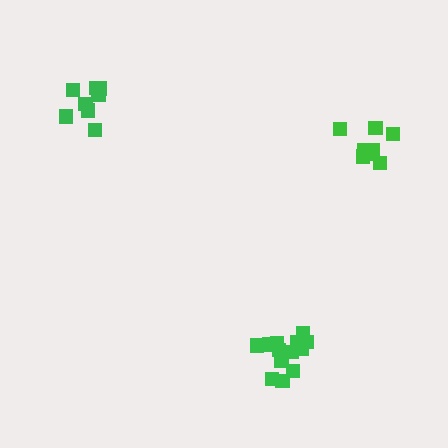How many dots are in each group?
Group 1: 14 dots, Group 2: 8 dots, Group 3: 10 dots (32 total).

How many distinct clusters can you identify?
There are 3 distinct clusters.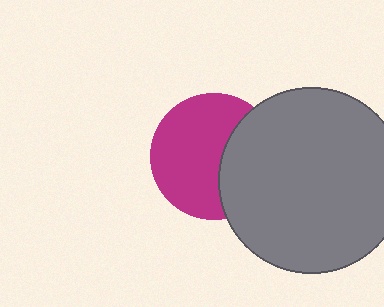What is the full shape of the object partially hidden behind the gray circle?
The partially hidden object is a magenta circle.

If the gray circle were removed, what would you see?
You would see the complete magenta circle.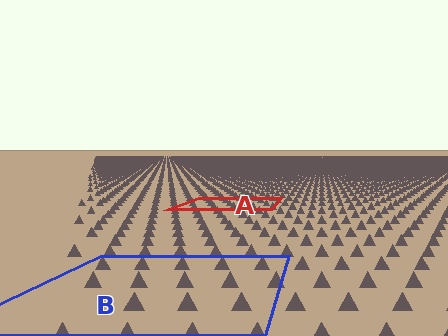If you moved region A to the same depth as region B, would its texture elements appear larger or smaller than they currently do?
They would appear larger. At a closer depth, the same texture elements are projected at a bigger on-screen size.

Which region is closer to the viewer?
Region B is closer. The texture elements there are larger and more spread out.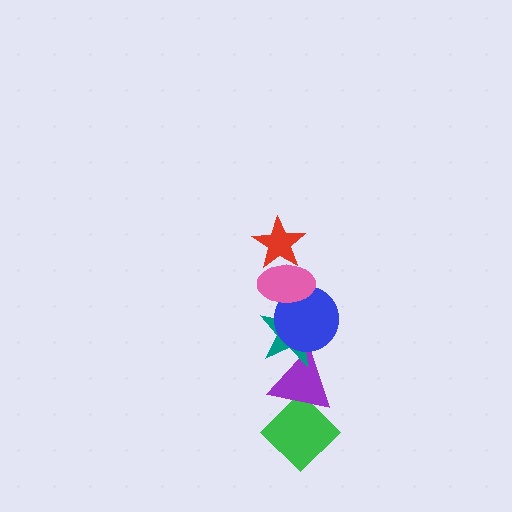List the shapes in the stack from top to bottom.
From top to bottom: the red star, the pink ellipse, the blue circle, the teal star, the purple triangle, the green diamond.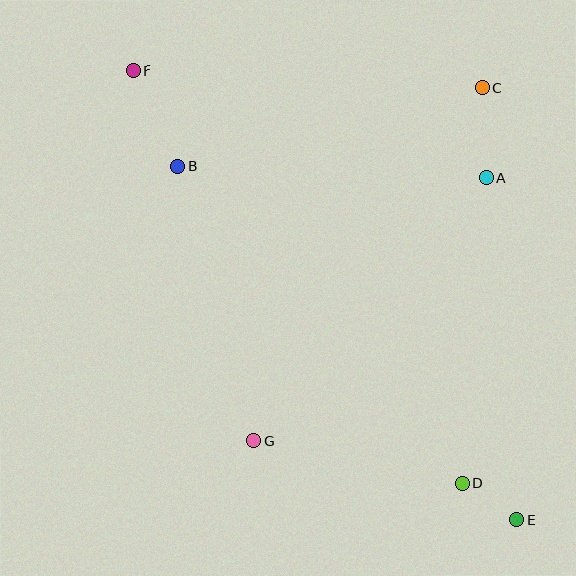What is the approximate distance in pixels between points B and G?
The distance between B and G is approximately 284 pixels.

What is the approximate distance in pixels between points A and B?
The distance between A and B is approximately 309 pixels.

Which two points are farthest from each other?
Points E and F are farthest from each other.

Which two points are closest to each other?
Points D and E are closest to each other.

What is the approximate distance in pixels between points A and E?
The distance between A and E is approximately 343 pixels.